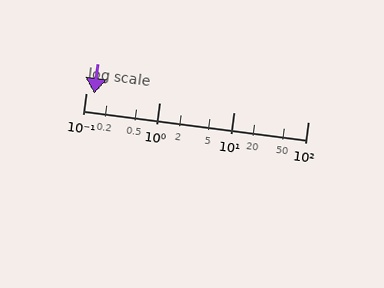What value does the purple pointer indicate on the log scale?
The pointer indicates approximately 0.13.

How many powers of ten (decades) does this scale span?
The scale spans 3 decades, from 0.1 to 100.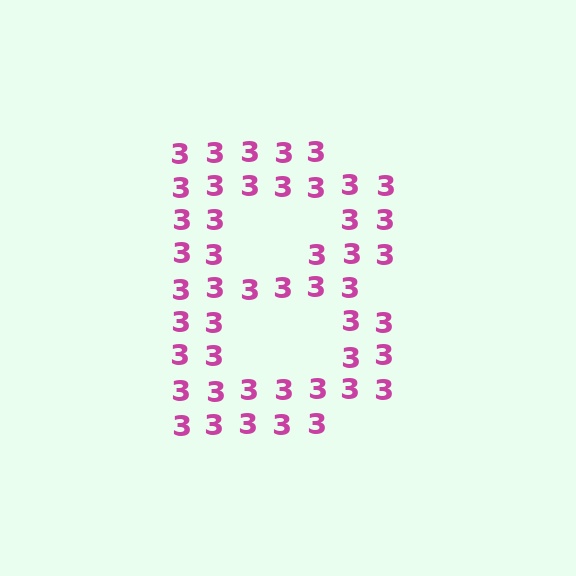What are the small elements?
The small elements are digit 3's.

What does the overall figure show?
The overall figure shows the letter B.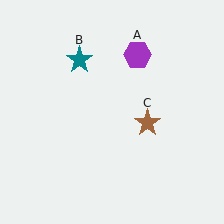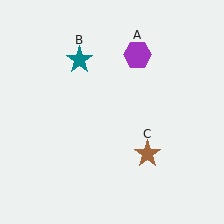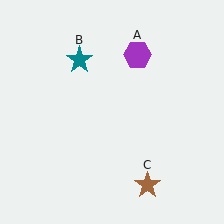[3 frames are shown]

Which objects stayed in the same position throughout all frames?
Purple hexagon (object A) and teal star (object B) remained stationary.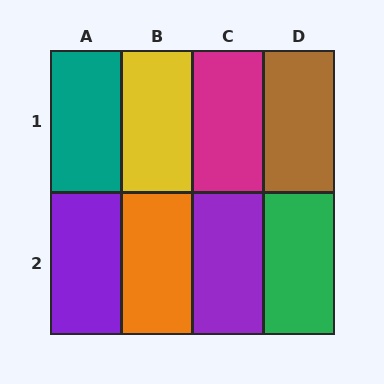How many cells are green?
1 cell is green.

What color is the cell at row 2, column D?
Green.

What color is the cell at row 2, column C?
Purple.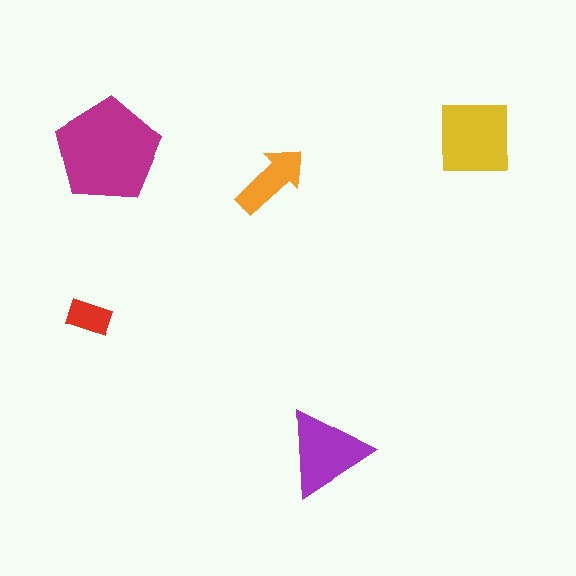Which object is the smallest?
The red rectangle.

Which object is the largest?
The magenta pentagon.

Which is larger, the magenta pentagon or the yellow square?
The magenta pentagon.